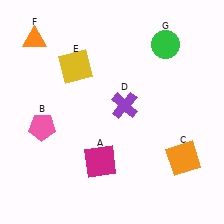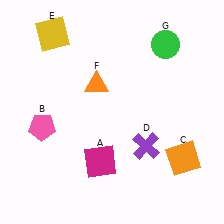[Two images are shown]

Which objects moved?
The objects that moved are: the purple cross (D), the yellow square (E), the orange triangle (F).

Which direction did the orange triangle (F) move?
The orange triangle (F) moved right.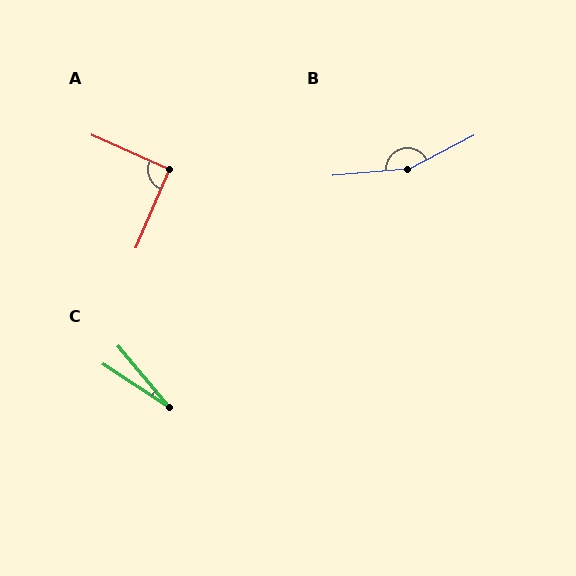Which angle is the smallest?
C, at approximately 17 degrees.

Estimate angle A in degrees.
Approximately 91 degrees.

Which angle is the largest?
B, at approximately 157 degrees.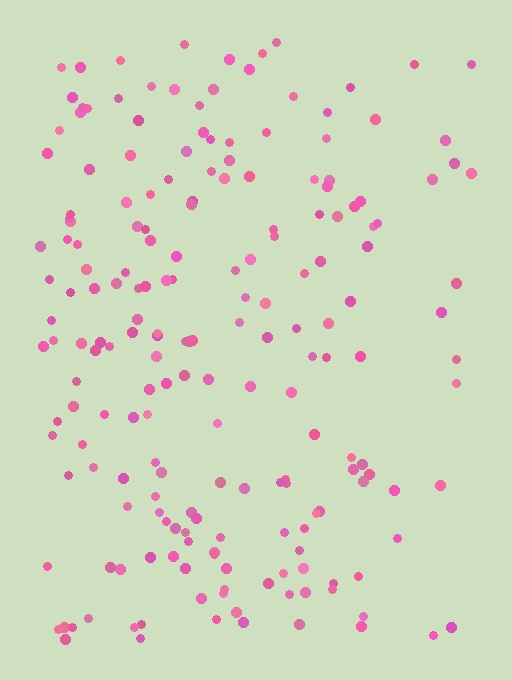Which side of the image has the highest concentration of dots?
The left.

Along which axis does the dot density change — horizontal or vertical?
Horizontal.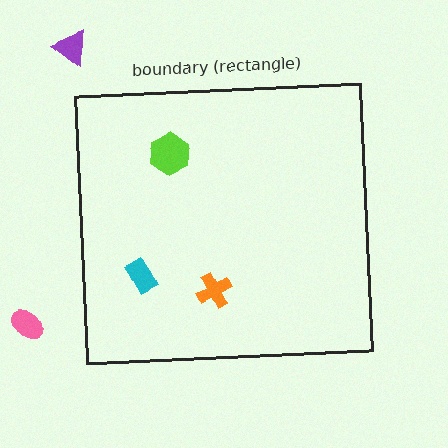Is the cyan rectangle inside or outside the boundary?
Inside.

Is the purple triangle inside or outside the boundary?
Outside.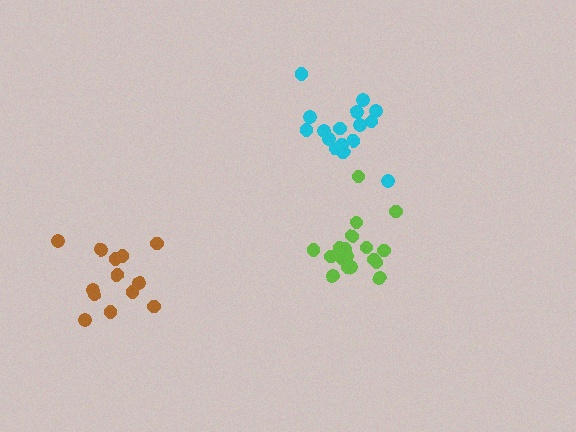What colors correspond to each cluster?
The clusters are colored: brown, cyan, lime.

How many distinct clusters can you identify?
There are 3 distinct clusters.